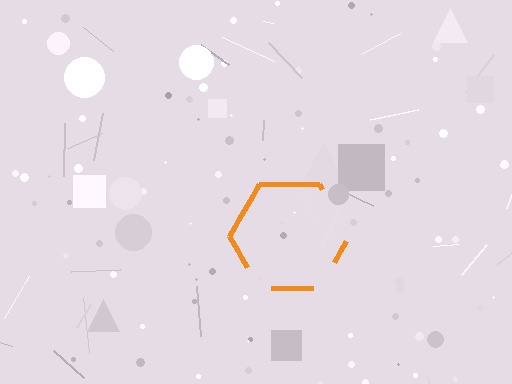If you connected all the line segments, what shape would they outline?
They would outline a hexagon.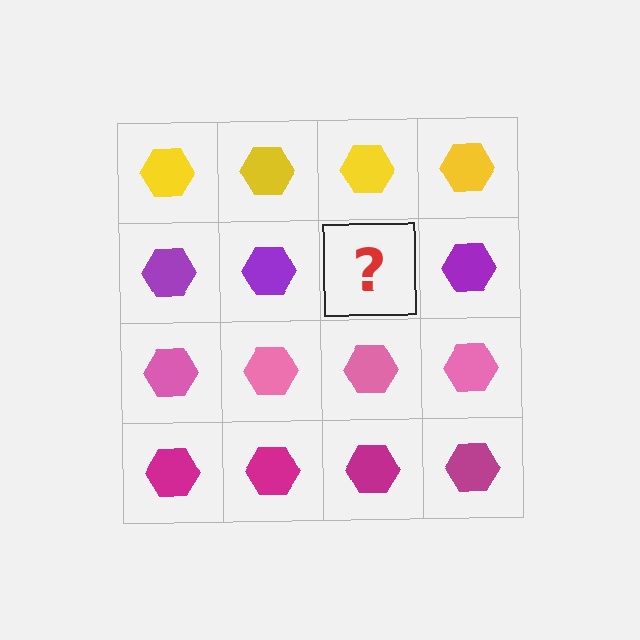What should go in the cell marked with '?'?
The missing cell should contain a purple hexagon.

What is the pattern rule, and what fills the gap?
The rule is that each row has a consistent color. The gap should be filled with a purple hexagon.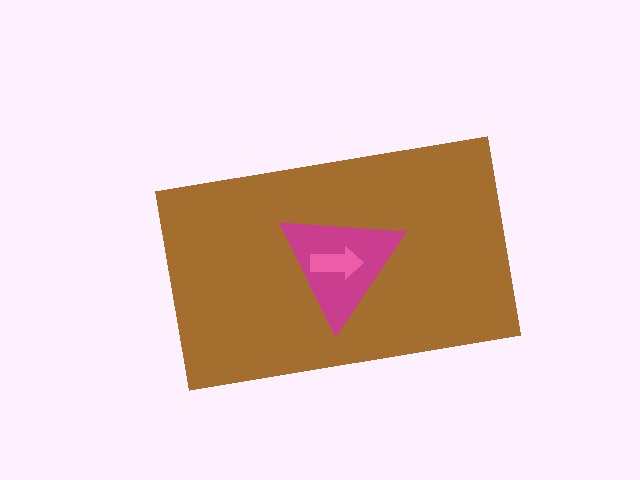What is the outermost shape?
The brown rectangle.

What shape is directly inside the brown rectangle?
The magenta triangle.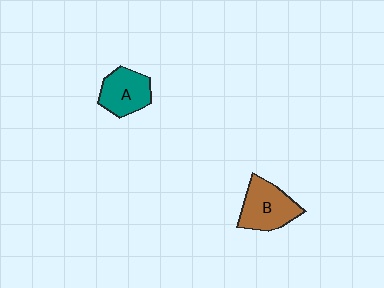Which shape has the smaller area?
Shape A (teal).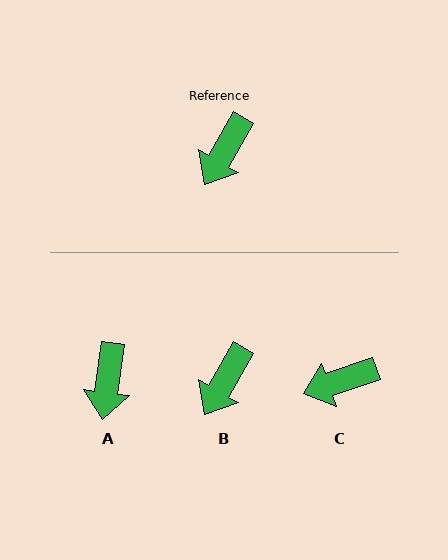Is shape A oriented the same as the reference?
No, it is off by about 22 degrees.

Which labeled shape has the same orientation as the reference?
B.